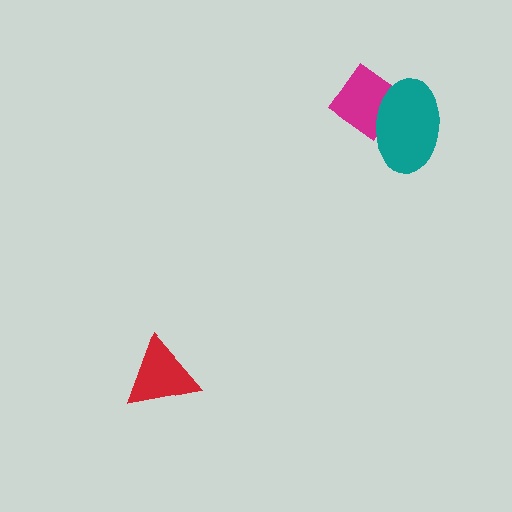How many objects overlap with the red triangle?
0 objects overlap with the red triangle.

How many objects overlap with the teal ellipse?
1 object overlaps with the teal ellipse.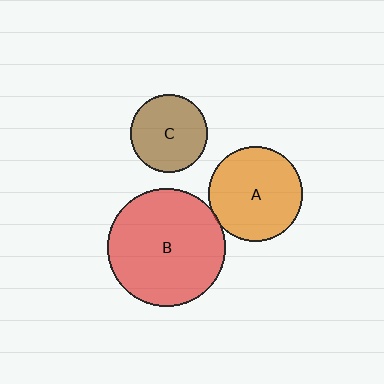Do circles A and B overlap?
Yes.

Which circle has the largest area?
Circle B (red).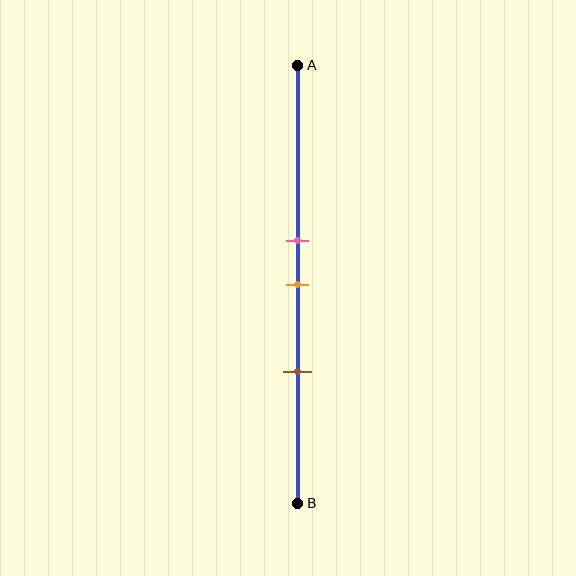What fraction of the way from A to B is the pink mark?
The pink mark is approximately 40% (0.4) of the way from A to B.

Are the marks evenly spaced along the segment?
Yes, the marks are approximately evenly spaced.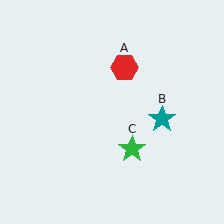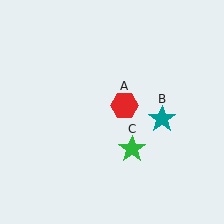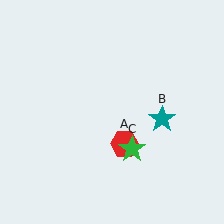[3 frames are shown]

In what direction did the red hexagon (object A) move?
The red hexagon (object A) moved down.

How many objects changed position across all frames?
1 object changed position: red hexagon (object A).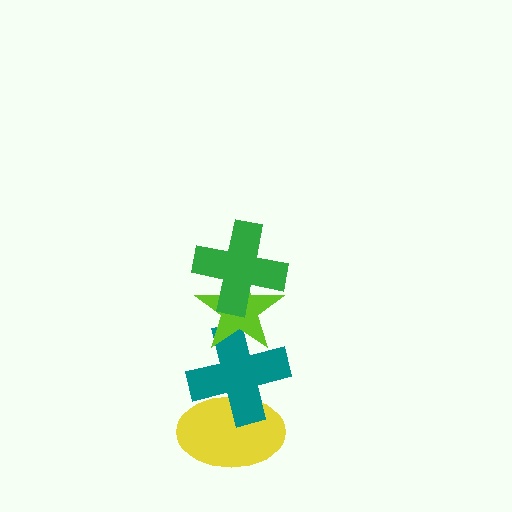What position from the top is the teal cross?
The teal cross is 3rd from the top.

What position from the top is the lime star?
The lime star is 2nd from the top.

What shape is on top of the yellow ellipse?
The teal cross is on top of the yellow ellipse.